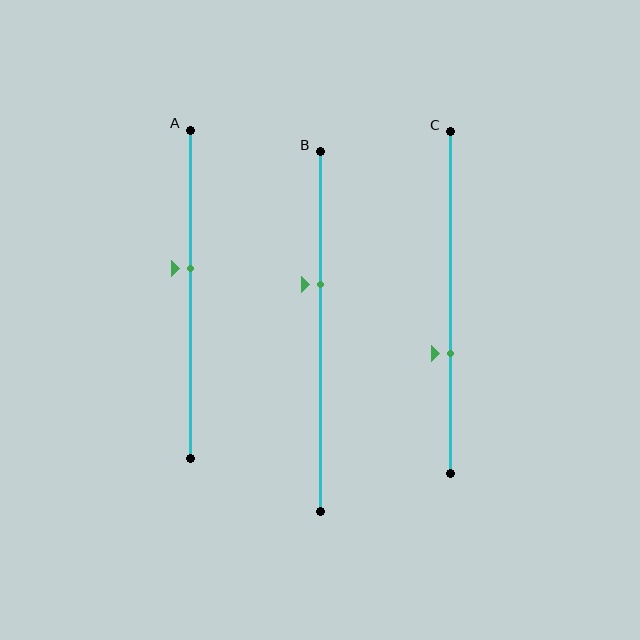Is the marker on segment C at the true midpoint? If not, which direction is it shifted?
No, the marker on segment C is shifted downward by about 15% of the segment length.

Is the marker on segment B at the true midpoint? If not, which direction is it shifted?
No, the marker on segment B is shifted upward by about 13% of the segment length.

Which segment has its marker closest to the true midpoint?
Segment A has its marker closest to the true midpoint.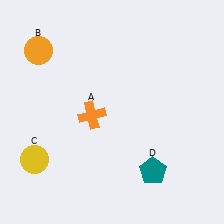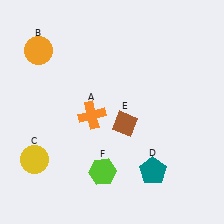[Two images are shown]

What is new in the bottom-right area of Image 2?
A brown diamond (E) was added in the bottom-right area of Image 2.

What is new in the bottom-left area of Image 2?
A lime hexagon (F) was added in the bottom-left area of Image 2.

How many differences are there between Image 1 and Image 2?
There are 2 differences between the two images.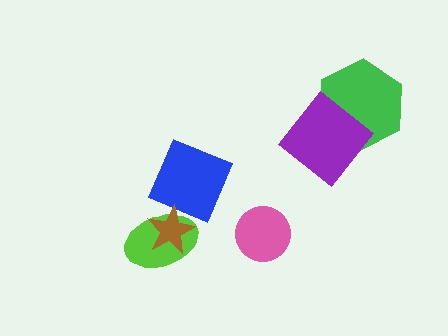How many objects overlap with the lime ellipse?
2 objects overlap with the lime ellipse.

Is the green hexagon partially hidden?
Yes, it is partially covered by another shape.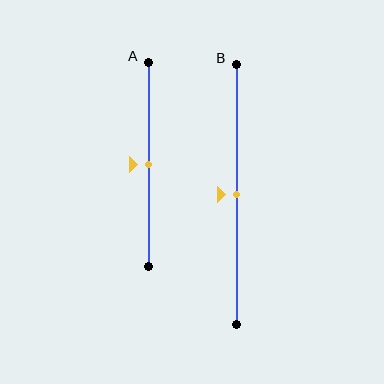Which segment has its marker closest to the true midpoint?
Segment A has its marker closest to the true midpoint.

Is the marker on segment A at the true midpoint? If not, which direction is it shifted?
Yes, the marker on segment A is at the true midpoint.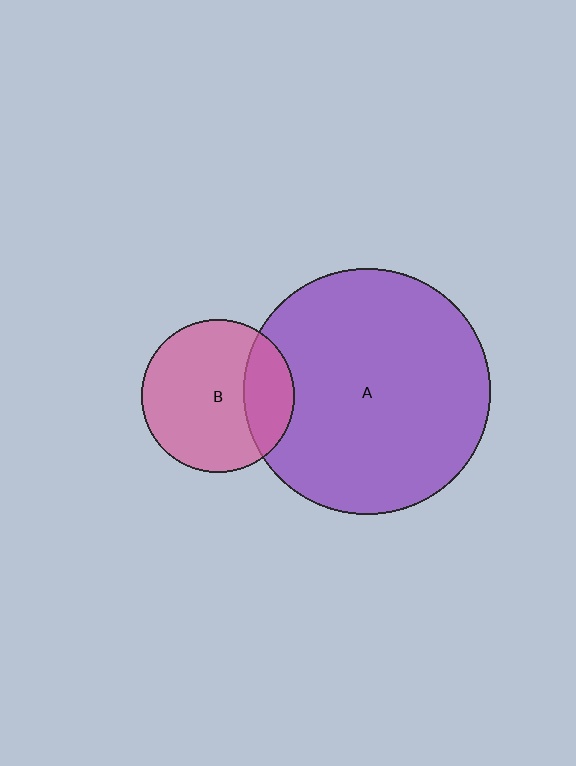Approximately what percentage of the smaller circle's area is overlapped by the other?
Approximately 25%.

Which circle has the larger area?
Circle A (purple).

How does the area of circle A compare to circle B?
Approximately 2.6 times.